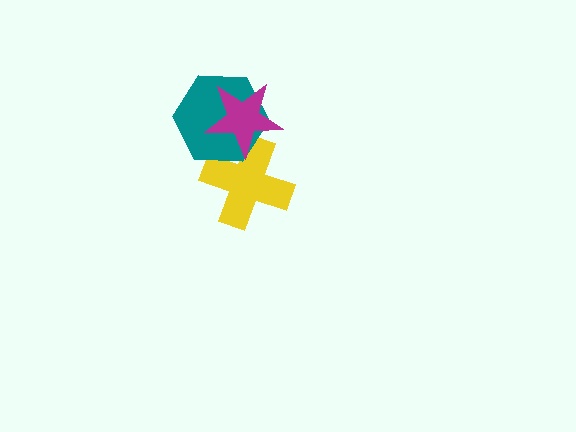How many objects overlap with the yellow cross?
2 objects overlap with the yellow cross.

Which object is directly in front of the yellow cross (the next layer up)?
The teal hexagon is directly in front of the yellow cross.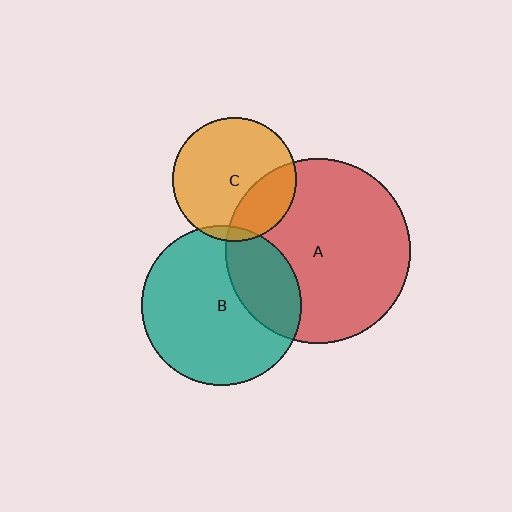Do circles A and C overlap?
Yes.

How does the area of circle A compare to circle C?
Approximately 2.3 times.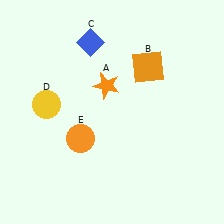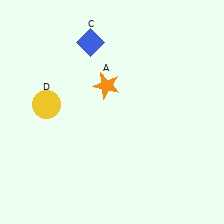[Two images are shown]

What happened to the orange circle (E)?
The orange circle (E) was removed in Image 2. It was in the bottom-left area of Image 1.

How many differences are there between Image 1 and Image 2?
There are 2 differences between the two images.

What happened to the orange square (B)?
The orange square (B) was removed in Image 2. It was in the top-right area of Image 1.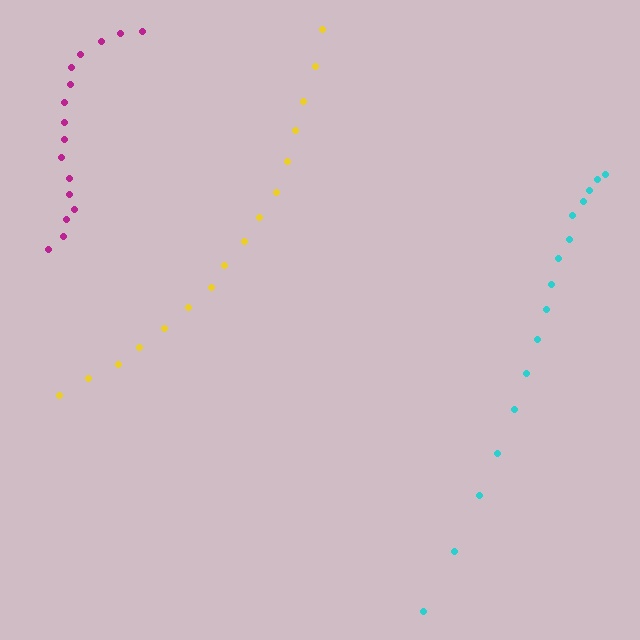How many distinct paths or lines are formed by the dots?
There are 3 distinct paths.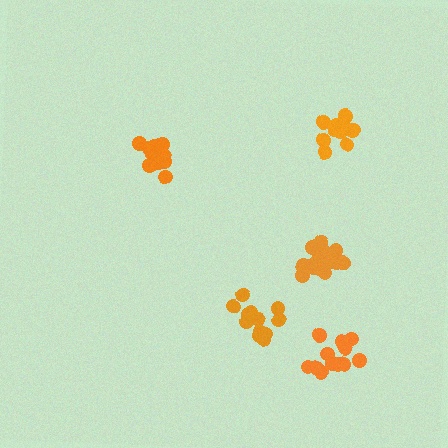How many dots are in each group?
Group 1: 16 dots, Group 2: 10 dots, Group 3: 12 dots, Group 4: 15 dots, Group 5: 12 dots (65 total).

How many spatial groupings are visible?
There are 5 spatial groupings.